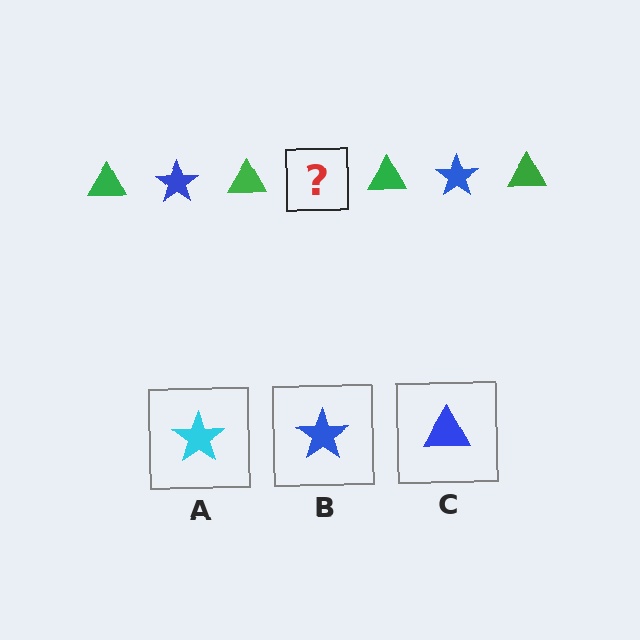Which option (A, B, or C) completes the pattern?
B.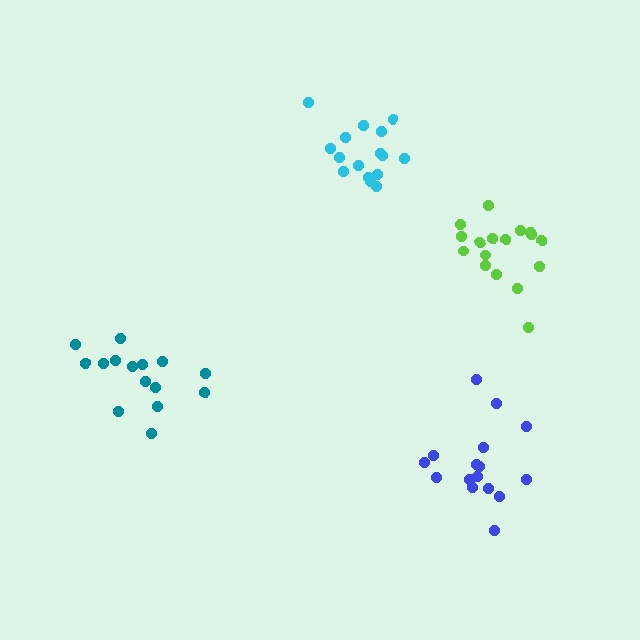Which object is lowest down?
The blue cluster is bottommost.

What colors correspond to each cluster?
The clusters are colored: lime, blue, teal, cyan.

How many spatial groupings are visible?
There are 4 spatial groupings.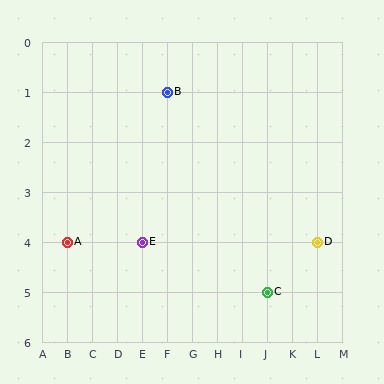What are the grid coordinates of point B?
Point B is at grid coordinates (F, 1).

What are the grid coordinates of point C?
Point C is at grid coordinates (J, 5).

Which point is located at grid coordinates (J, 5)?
Point C is at (J, 5).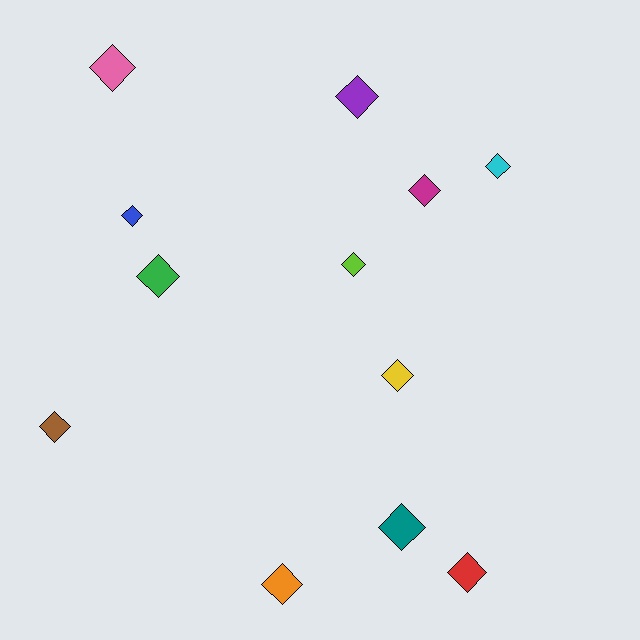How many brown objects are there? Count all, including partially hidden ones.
There is 1 brown object.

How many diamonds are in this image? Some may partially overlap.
There are 12 diamonds.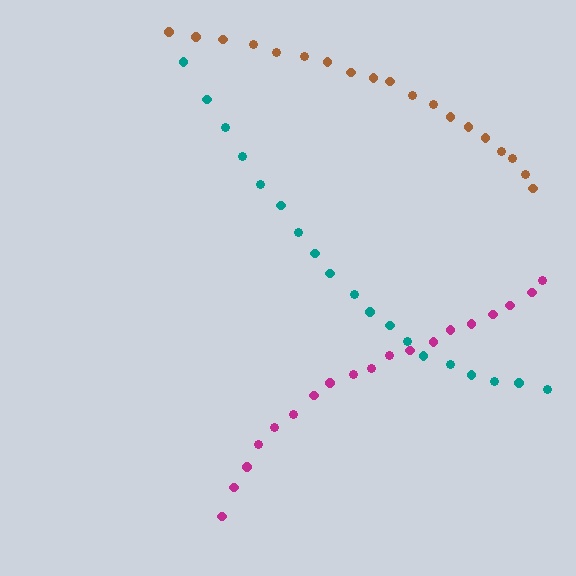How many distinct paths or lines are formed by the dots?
There are 3 distinct paths.